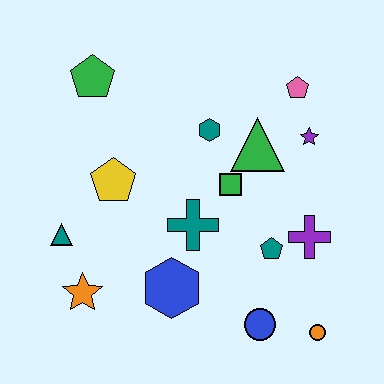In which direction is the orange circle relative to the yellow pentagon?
The orange circle is to the right of the yellow pentagon.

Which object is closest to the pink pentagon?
The purple star is closest to the pink pentagon.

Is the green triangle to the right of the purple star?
No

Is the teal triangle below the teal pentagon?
No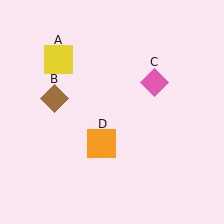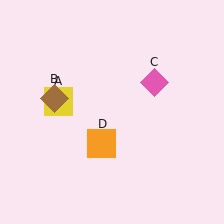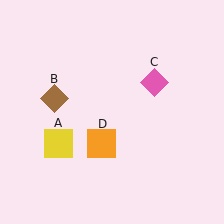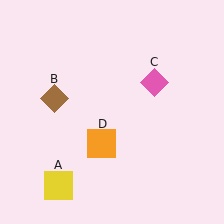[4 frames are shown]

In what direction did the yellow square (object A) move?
The yellow square (object A) moved down.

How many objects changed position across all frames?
1 object changed position: yellow square (object A).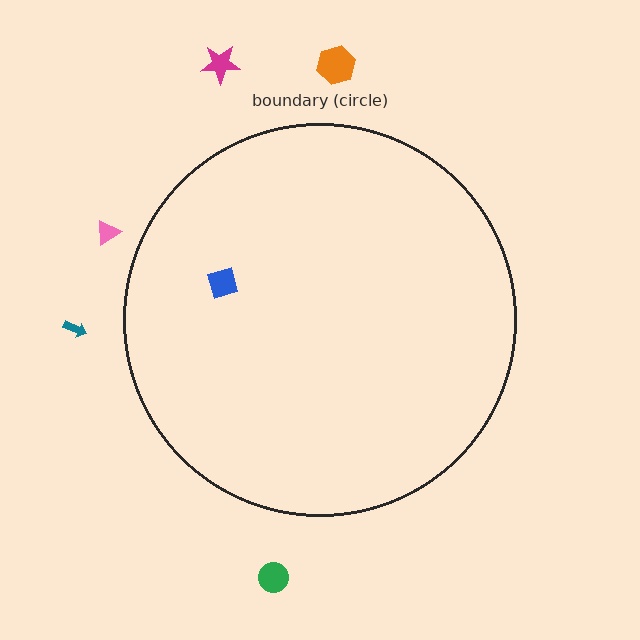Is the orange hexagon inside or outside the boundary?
Outside.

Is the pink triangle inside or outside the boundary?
Outside.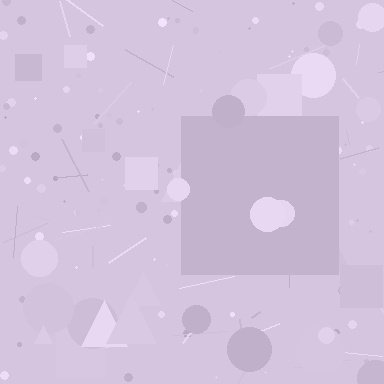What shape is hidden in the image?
A square is hidden in the image.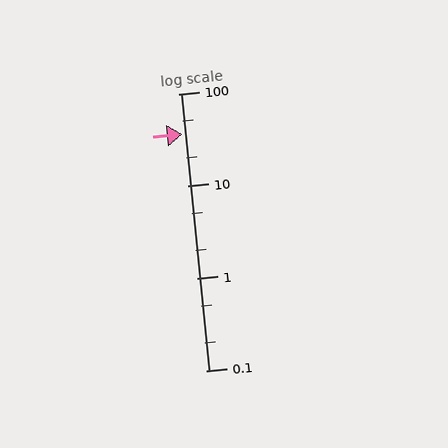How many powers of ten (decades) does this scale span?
The scale spans 3 decades, from 0.1 to 100.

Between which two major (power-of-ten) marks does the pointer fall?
The pointer is between 10 and 100.